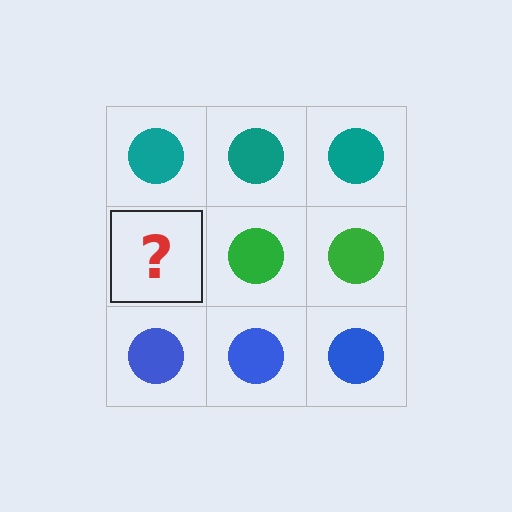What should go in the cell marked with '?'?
The missing cell should contain a green circle.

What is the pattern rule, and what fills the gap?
The rule is that each row has a consistent color. The gap should be filled with a green circle.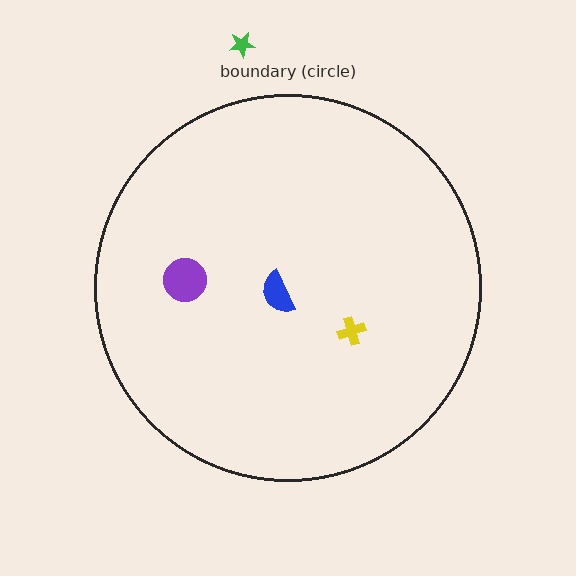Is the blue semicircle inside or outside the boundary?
Inside.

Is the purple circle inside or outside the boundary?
Inside.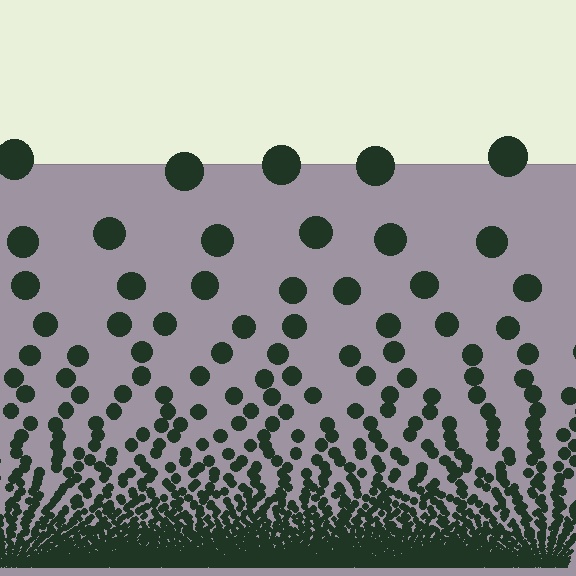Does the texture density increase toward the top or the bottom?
Density increases toward the bottom.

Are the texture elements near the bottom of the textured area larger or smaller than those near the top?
Smaller. The gradient is inverted — elements near the bottom are smaller and denser.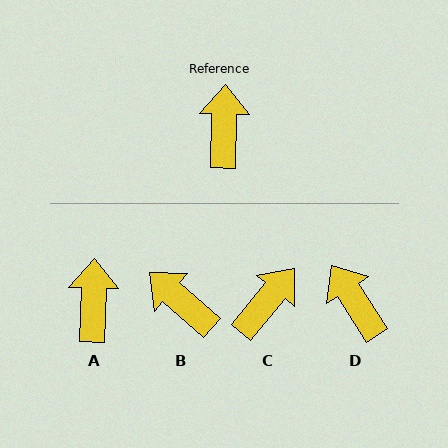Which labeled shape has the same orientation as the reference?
A.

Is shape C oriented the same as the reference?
No, it is off by about 38 degrees.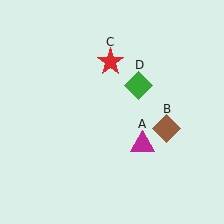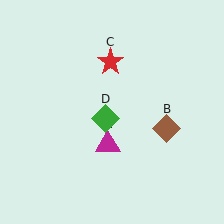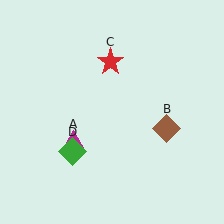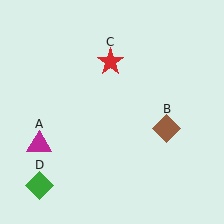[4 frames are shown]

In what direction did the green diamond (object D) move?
The green diamond (object D) moved down and to the left.